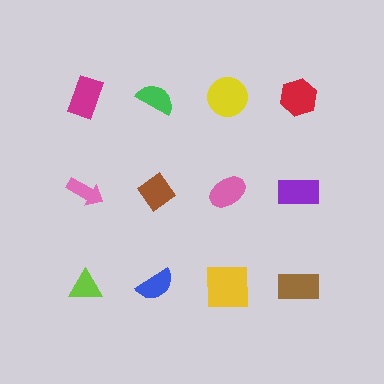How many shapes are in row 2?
4 shapes.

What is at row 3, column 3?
A yellow square.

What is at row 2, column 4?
A purple rectangle.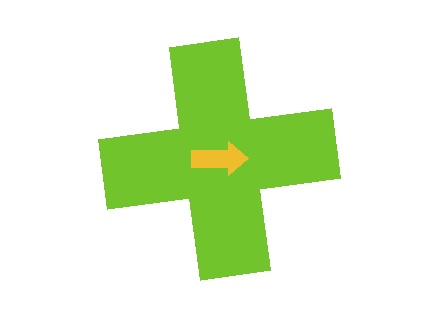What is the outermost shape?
The lime cross.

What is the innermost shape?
The yellow arrow.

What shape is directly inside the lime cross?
The yellow arrow.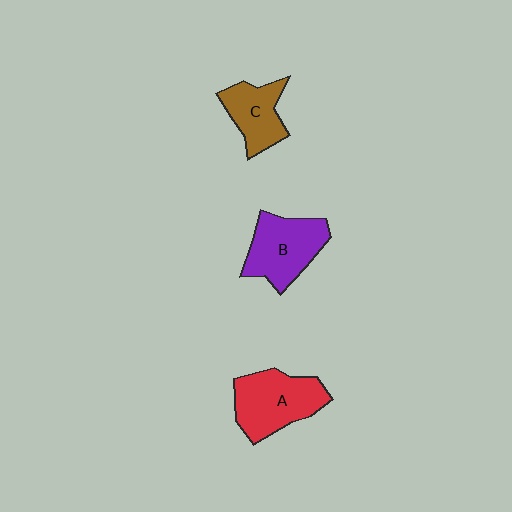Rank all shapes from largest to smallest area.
From largest to smallest: A (red), B (purple), C (brown).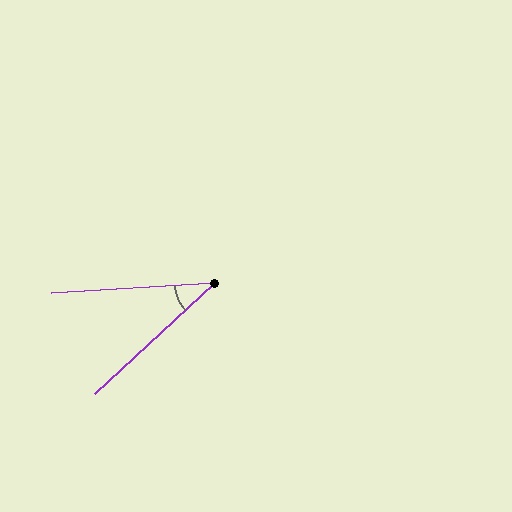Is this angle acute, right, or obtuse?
It is acute.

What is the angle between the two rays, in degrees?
Approximately 39 degrees.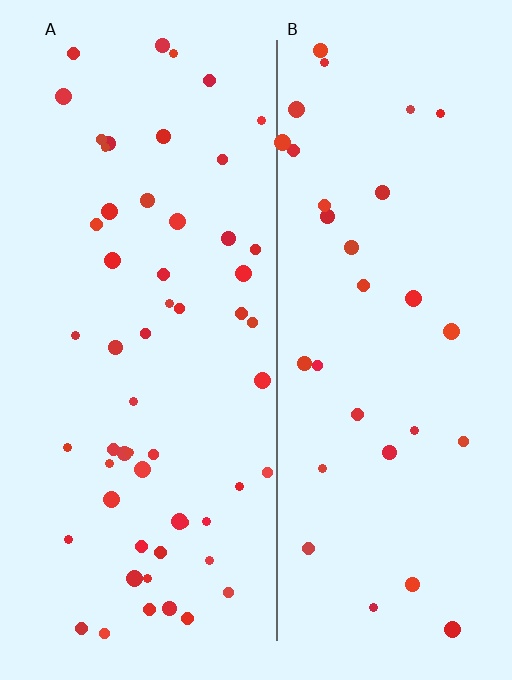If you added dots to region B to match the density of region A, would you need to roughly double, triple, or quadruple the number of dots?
Approximately double.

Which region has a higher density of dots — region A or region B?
A (the left).